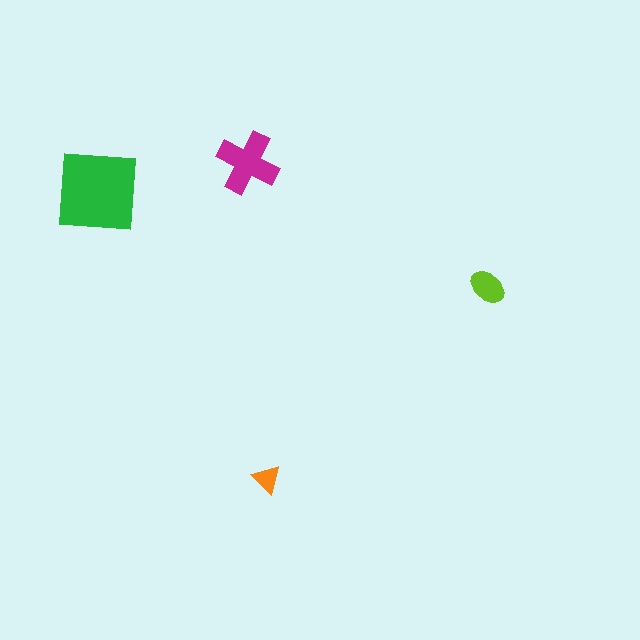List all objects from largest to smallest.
The green square, the magenta cross, the lime ellipse, the orange triangle.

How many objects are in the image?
There are 4 objects in the image.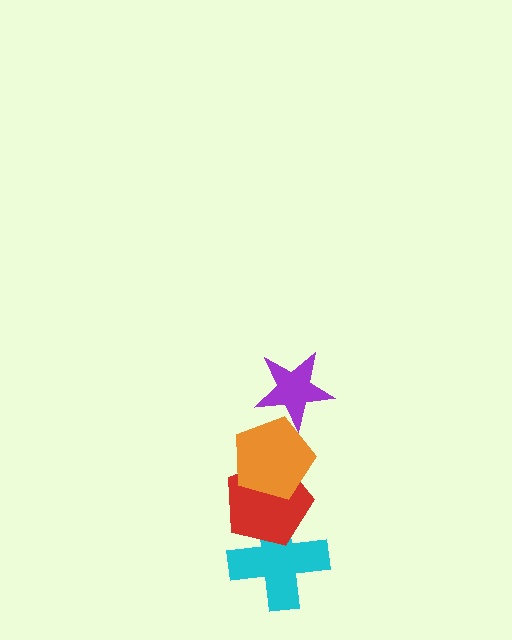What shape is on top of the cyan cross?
The red pentagon is on top of the cyan cross.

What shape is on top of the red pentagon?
The orange pentagon is on top of the red pentagon.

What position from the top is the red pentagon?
The red pentagon is 3rd from the top.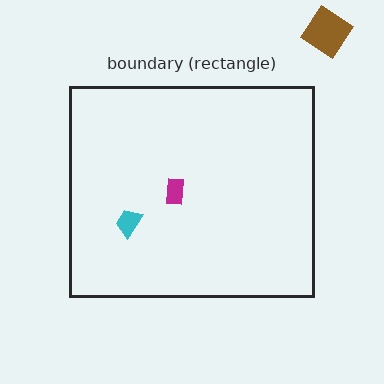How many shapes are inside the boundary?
2 inside, 1 outside.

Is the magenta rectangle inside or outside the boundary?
Inside.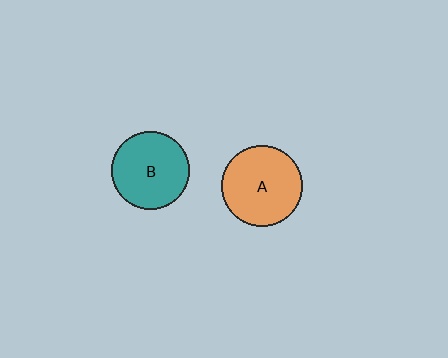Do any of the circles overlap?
No, none of the circles overlap.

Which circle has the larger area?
Circle A (orange).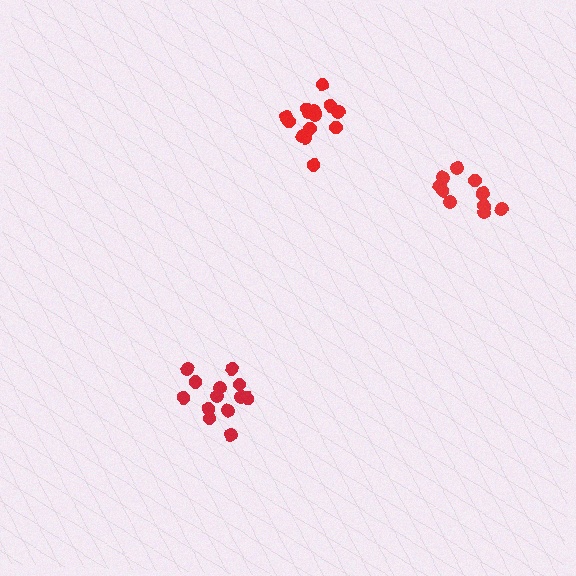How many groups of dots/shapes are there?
There are 3 groups.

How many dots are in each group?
Group 1: 13 dots, Group 2: 14 dots, Group 3: 11 dots (38 total).